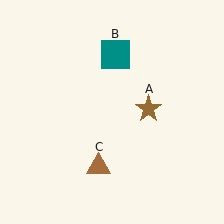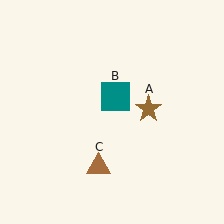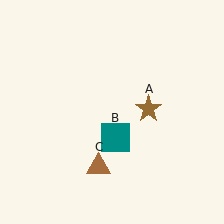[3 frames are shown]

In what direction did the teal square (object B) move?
The teal square (object B) moved down.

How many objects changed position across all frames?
1 object changed position: teal square (object B).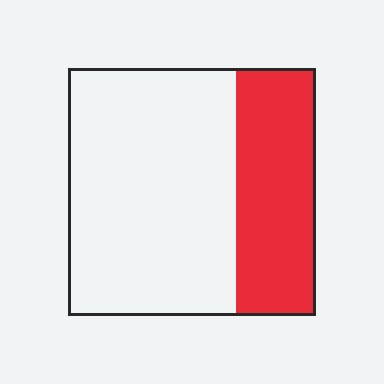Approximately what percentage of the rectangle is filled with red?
Approximately 30%.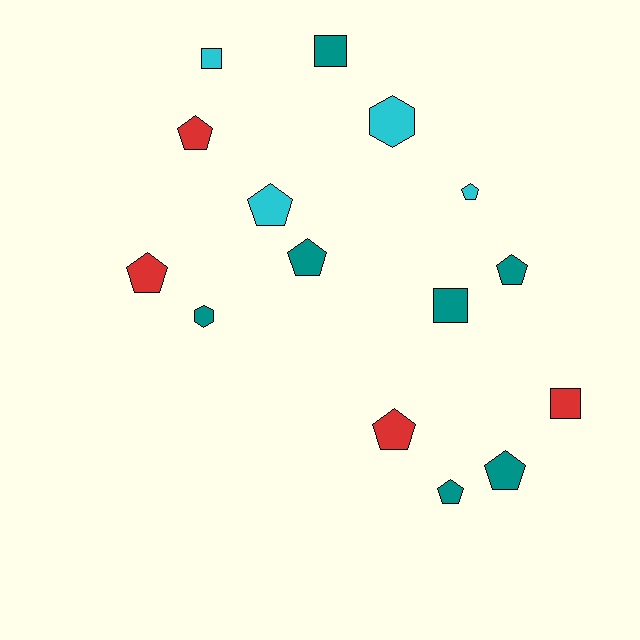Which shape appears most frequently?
Pentagon, with 9 objects.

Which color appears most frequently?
Teal, with 7 objects.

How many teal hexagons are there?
There is 1 teal hexagon.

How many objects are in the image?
There are 15 objects.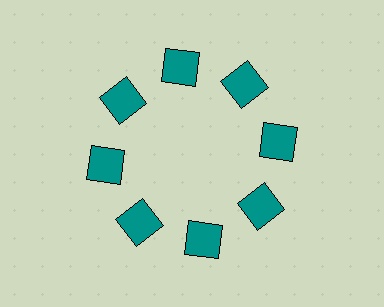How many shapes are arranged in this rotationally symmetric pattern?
There are 8 shapes, arranged in 8 groups of 1.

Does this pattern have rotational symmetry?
Yes, this pattern has 8-fold rotational symmetry. It looks the same after rotating 45 degrees around the center.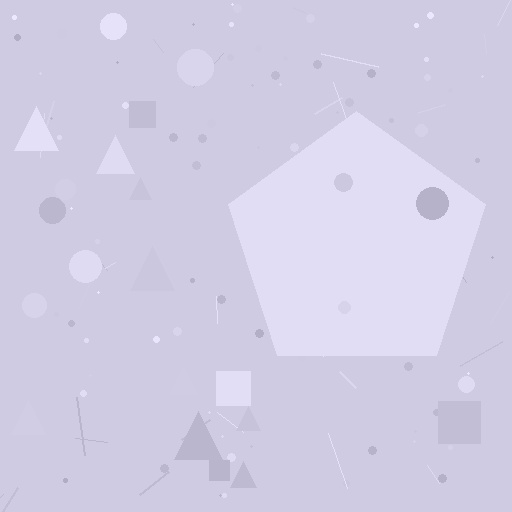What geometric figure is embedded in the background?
A pentagon is embedded in the background.